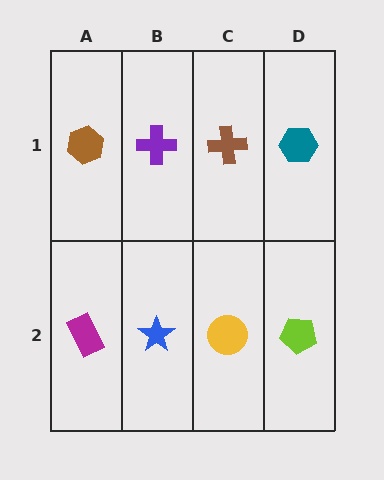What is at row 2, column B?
A blue star.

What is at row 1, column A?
A brown hexagon.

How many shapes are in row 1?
4 shapes.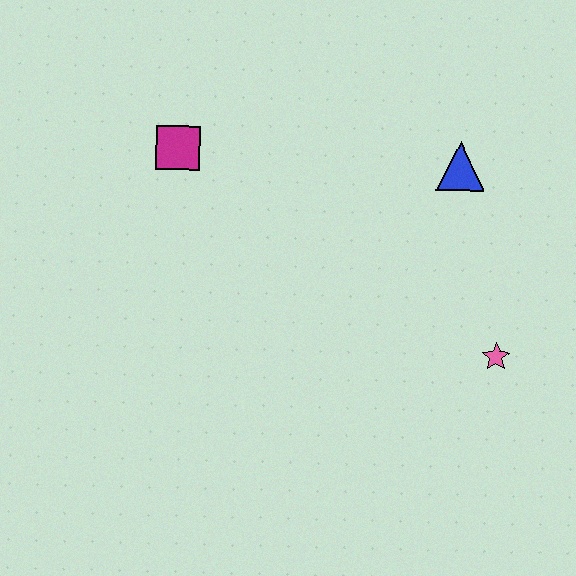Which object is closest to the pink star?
The blue triangle is closest to the pink star.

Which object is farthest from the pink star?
The magenta square is farthest from the pink star.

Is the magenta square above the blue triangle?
Yes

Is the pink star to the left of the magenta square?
No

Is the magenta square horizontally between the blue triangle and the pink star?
No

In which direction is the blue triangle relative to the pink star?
The blue triangle is above the pink star.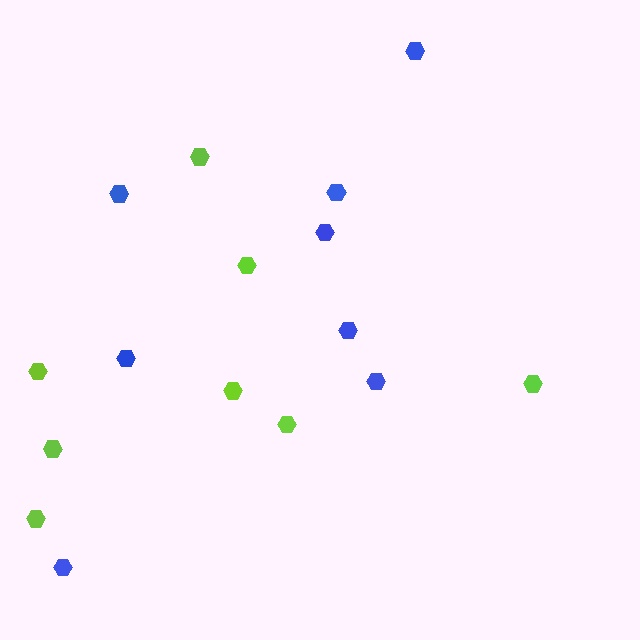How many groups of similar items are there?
There are 2 groups: one group of blue hexagons (8) and one group of lime hexagons (8).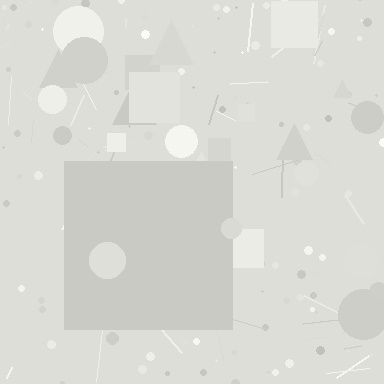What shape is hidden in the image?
A square is hidden in the image.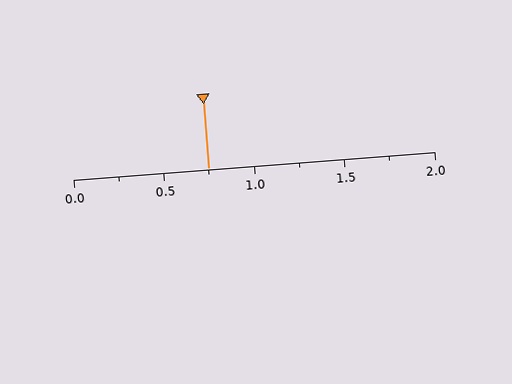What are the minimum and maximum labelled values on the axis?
The axis runs from 0.0 to 2.0.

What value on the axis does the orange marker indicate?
The marker indicates approximately 0.75.